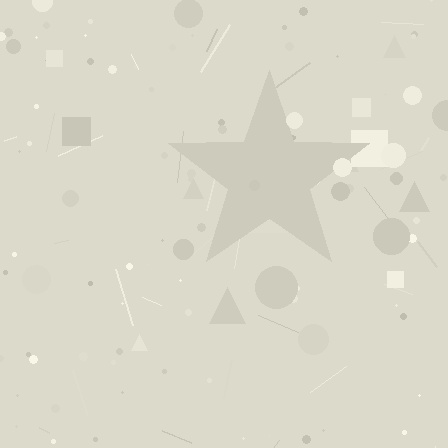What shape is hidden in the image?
A star is hidden in the image.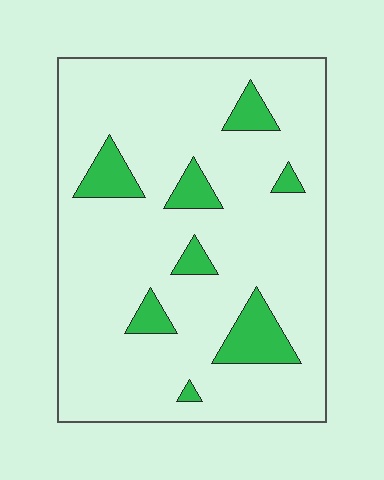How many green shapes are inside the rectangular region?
8.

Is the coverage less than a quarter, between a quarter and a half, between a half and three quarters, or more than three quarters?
Less than a quarter.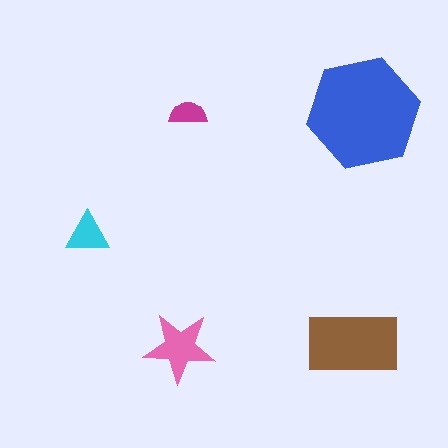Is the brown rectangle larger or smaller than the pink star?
Larger.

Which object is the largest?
The blue hexagon.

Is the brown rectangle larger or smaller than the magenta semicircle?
Larger.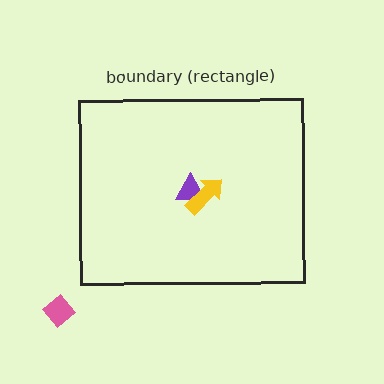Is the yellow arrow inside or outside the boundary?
Inside.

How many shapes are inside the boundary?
2 inside, 1 outside.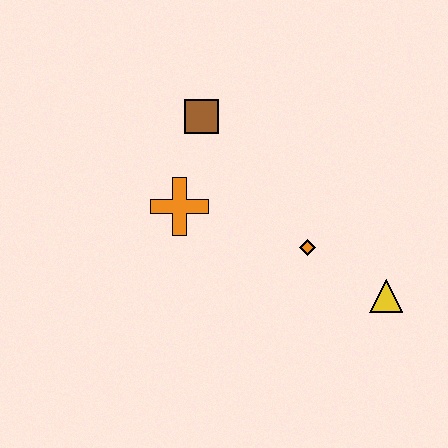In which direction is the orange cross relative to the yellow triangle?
The orange cross is to the left of the yellow triangle.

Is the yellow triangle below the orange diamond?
Yes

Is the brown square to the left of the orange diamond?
Yes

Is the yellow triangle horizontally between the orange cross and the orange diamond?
No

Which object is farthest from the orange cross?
The yellow triangle is farthest from the orange cross.